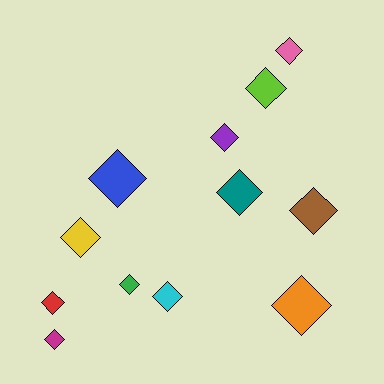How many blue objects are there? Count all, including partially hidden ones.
There is 1 blue object.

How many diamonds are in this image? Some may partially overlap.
There are 12 diamonds.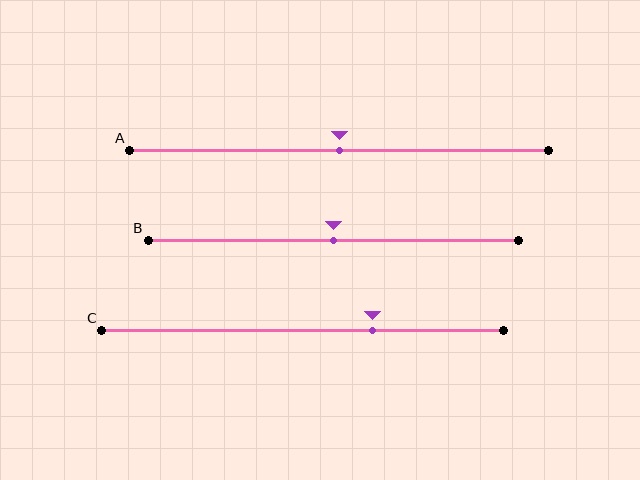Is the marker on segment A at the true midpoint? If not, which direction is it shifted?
Yes, the marker on segment A is at the true midpoint.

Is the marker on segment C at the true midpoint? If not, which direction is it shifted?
No, the marker on segment C is shifted to the right by about 17% of the segment length.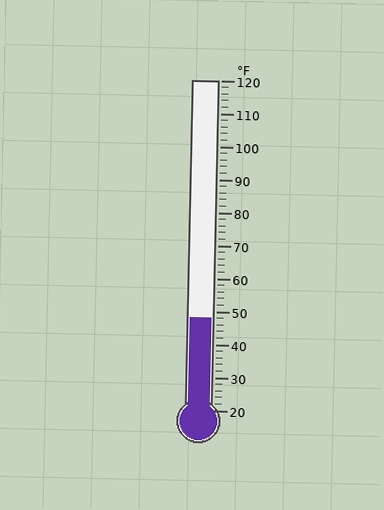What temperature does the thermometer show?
The thermometer shows approximately 48°F.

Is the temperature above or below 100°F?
The temperature is below 100°F.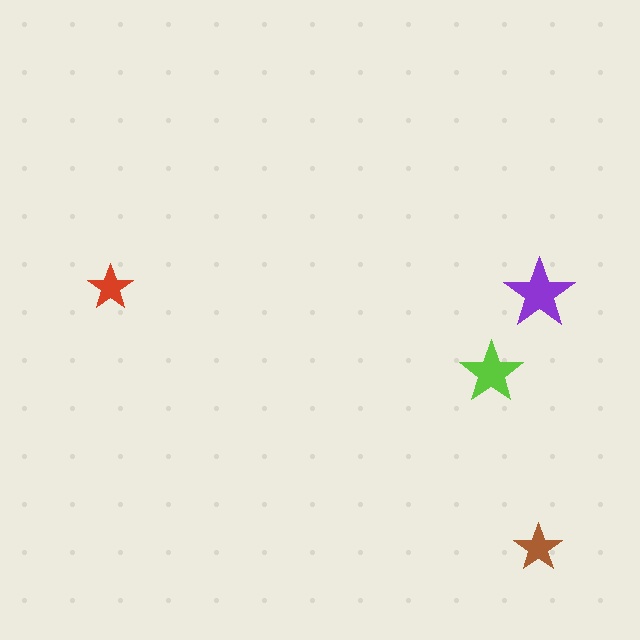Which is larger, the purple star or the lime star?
The purple one.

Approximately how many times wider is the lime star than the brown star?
About 1.5 times wider.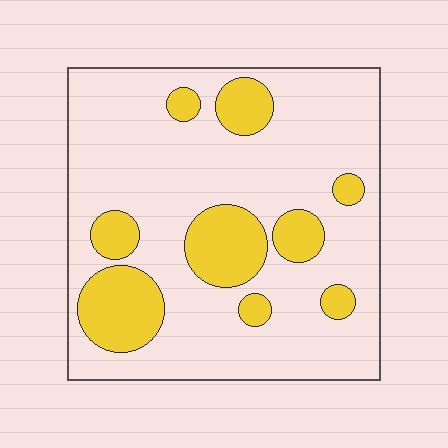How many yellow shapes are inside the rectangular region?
9.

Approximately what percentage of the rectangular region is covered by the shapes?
Approximately 25%.